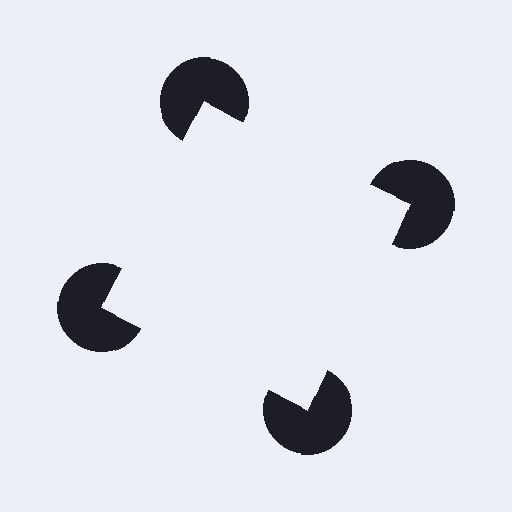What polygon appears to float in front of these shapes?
An illusory square — its edges are inferred from the aligned wedge cuts in the pac-man discs, not physically drawn.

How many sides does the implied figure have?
4 sides.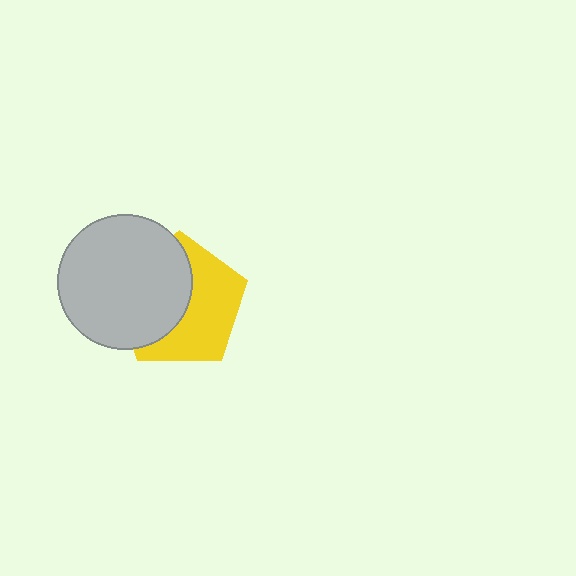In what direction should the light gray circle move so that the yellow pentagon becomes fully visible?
The light gray circle should move left. That is the shortest direction to clear the overlap and leave the yellow pentagon fully visible.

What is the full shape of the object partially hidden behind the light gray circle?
The partially hidden object is a yellow pentagon.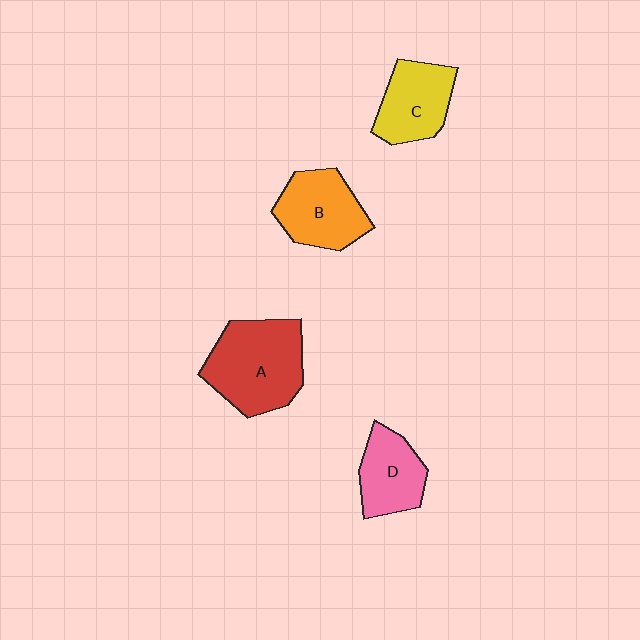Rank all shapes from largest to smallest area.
From largest to smallest: A (red), B (orange), C (yellow), D (pink).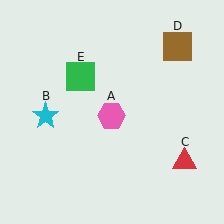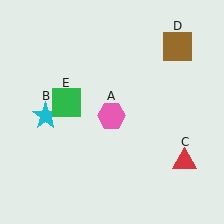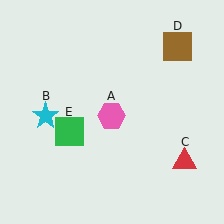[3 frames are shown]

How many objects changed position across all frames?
1 object changed position: green square (object E).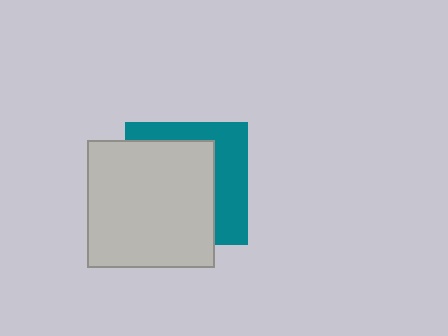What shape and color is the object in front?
The object in front is a light gray square.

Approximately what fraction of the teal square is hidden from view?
Roughly 63% of the teal square is hidden behind the light gray square.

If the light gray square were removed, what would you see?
You would see the complete teal square.